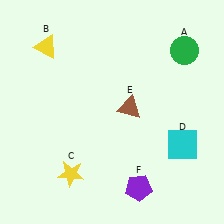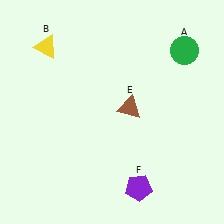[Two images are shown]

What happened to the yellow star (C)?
The yellow star (C) was removed in Image 2. It was in the bottom-left area of Image 1.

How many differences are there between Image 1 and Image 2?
There are 2 differences between the two images.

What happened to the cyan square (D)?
The cyan square (D) was removed in Image 2. It was in the bottom-right area of Image 1.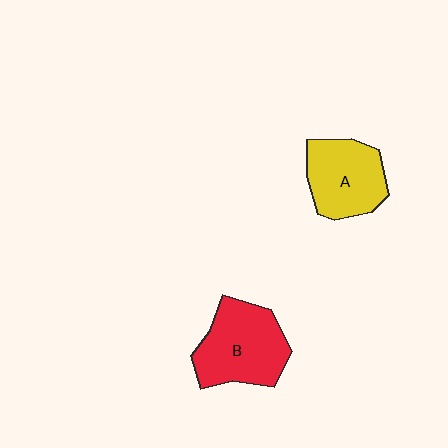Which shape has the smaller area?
Shape A (yellow).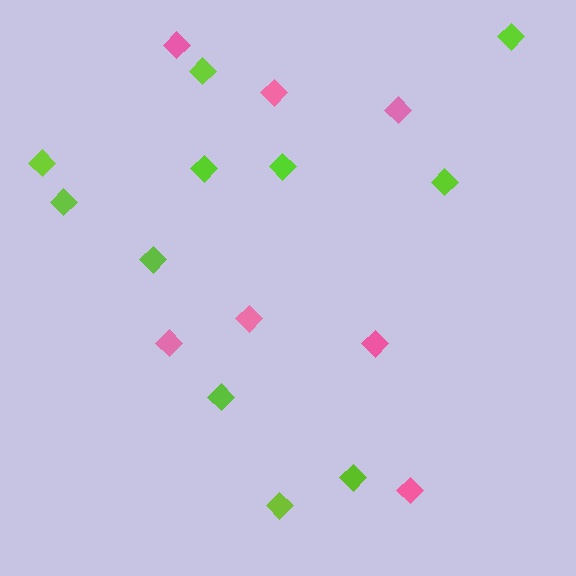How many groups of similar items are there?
There are 2 groups: one group of pink diamonds (7) and one group of lime diamonds (11).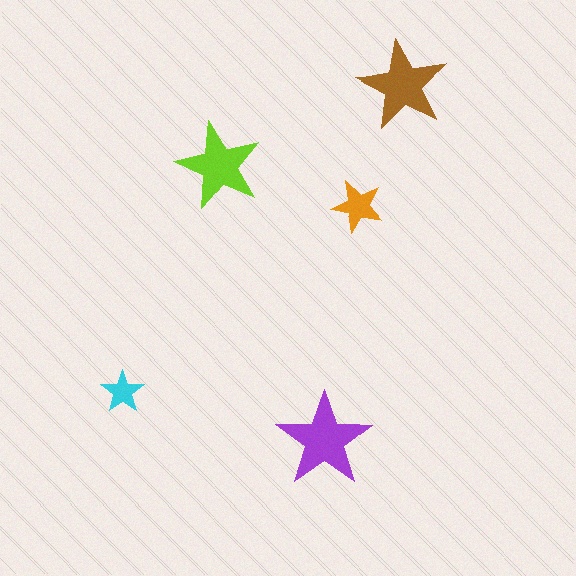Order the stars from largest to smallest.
the purple one, the brown one, the lime one, the orange one, the cyan one.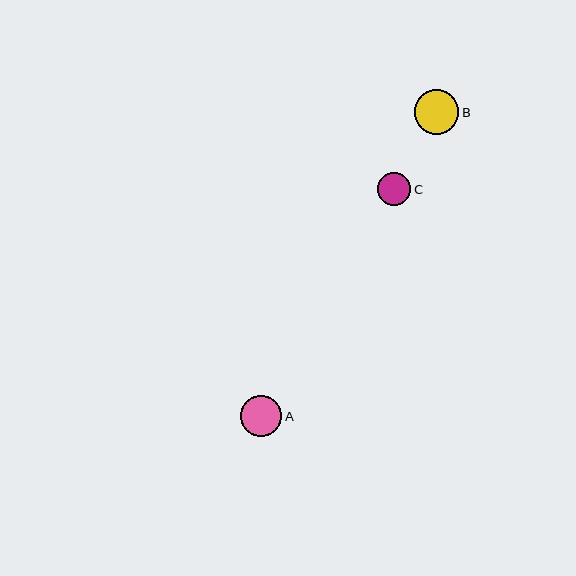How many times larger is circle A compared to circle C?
Circle A is approximately 1.2 times the size of circle C.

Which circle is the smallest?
Circle C is the smallest with a size of approximately 33 pixels.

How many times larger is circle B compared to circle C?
Circle B is approximately 1.4 times the size of circle C.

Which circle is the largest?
Circle B is the largest with a size of approximately 45 pixels.